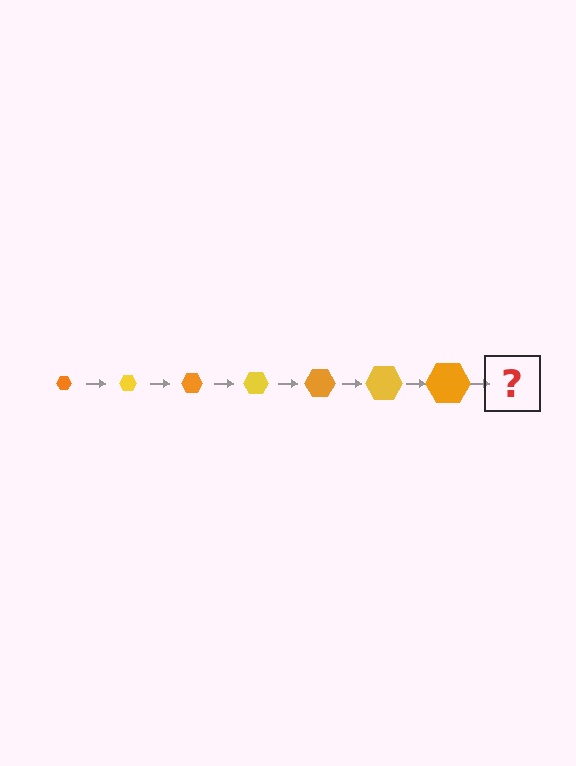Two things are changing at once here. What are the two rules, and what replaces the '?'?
The two rules are that the hexagon grows larger each step and the color cycles through orange and yellow. The '?' should be a yellow hexagon, larger than the previous one.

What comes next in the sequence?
The next element should be a yellow hexagon, larger than the previous one.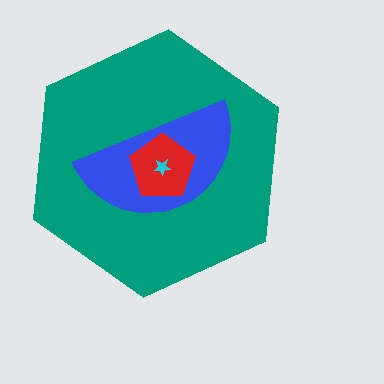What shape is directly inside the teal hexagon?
The blue semicircle.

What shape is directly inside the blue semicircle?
The red pentagon.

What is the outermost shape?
The teal hexagon.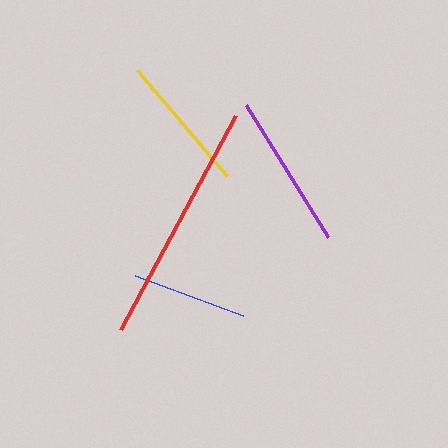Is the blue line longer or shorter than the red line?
The red line is longer than the blue line.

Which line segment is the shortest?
The blue line is the shortest at approximately 116 pixels.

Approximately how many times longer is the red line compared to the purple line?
The red line is approximately 1.6 times the length of the purple line.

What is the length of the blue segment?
The blue segment is approximately 116 pixels long.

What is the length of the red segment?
The red segment is approximately 243 pixels long.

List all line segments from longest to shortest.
From longest to shortest: red, purple, yellow, blue.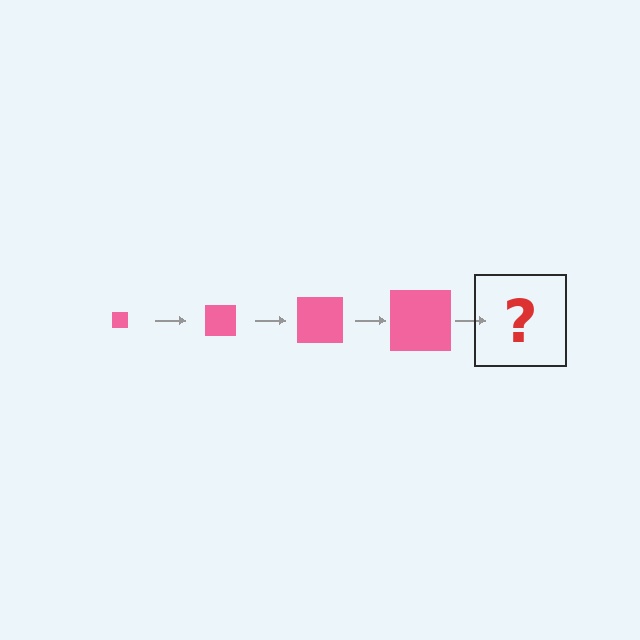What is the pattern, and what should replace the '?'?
The pattern is that the square gets progressively larger each step. The '?' should be a pink square, larger than the previous one.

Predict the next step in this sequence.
The next step is a pink square, larger than the previous one.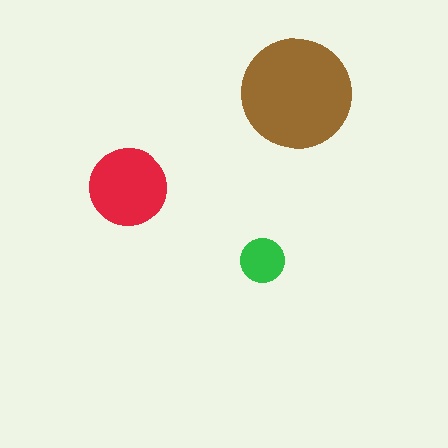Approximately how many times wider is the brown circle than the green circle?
About 2.5 times wider.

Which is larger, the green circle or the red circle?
The red one.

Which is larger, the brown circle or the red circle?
The brown one.